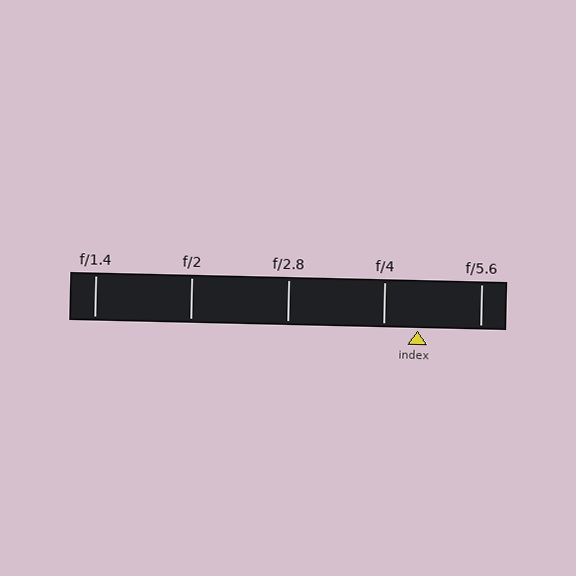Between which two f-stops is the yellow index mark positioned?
The index mark is between f/4 and f/5.6.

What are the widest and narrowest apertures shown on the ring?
The widest aperture shown is f/1.4 and the narrowest is f/5.6.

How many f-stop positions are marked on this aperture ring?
There are 5 f-stop positions marked.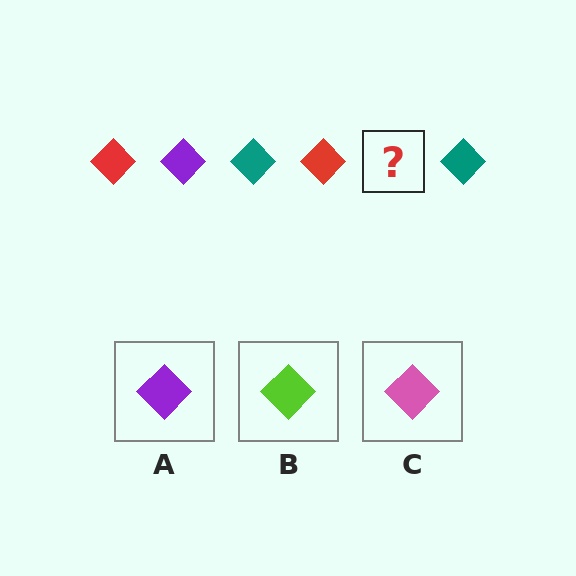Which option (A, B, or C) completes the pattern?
A.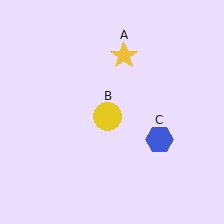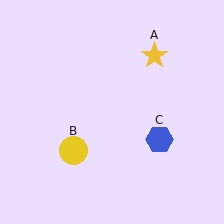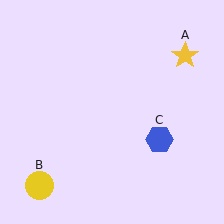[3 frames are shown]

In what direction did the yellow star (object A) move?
The yellow star (object A) moved right.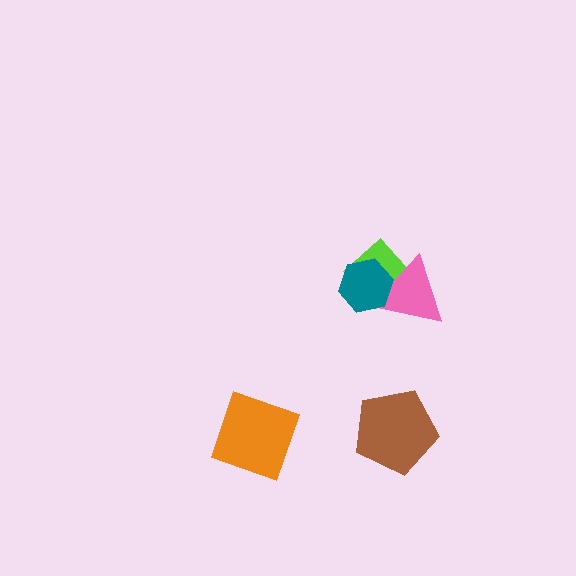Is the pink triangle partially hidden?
Yes, it is partially covered by another shape.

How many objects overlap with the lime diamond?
2 objects overlap with the lime diamond.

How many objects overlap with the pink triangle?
2 objects overlap with the pink triangle.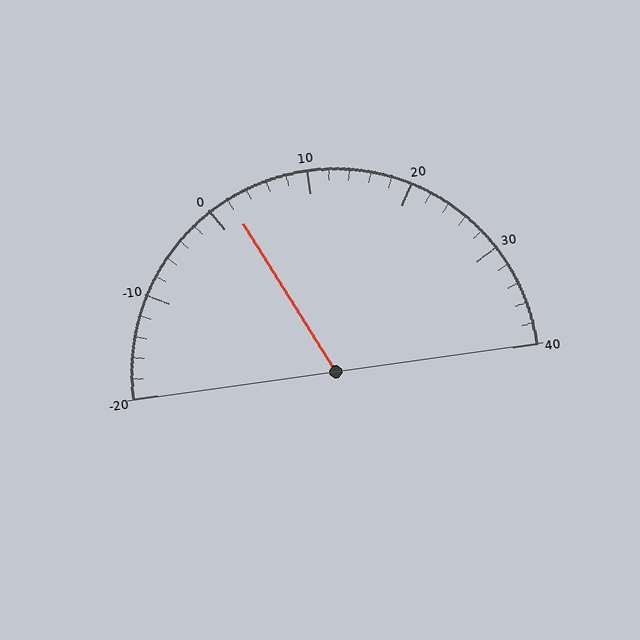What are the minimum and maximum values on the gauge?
The gauge ranges from -20 to 40.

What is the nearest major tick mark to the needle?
The nearest major tick mark is 0.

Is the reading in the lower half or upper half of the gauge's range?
The reading is in the lower half of the range (-20 to 40).